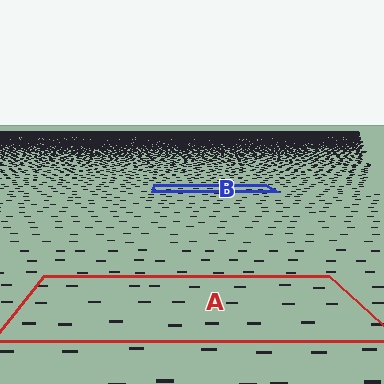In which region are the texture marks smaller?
The texture marks are smaller in region B, because it is farther away.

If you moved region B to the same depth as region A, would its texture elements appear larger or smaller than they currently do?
They would appear larger. At a closer depth, the same texture elements are projected at a bigger on-screen size.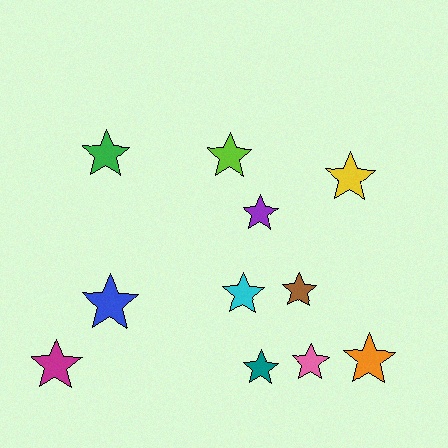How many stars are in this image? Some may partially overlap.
There are 11 stars.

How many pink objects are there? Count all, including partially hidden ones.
There is 1 pink object.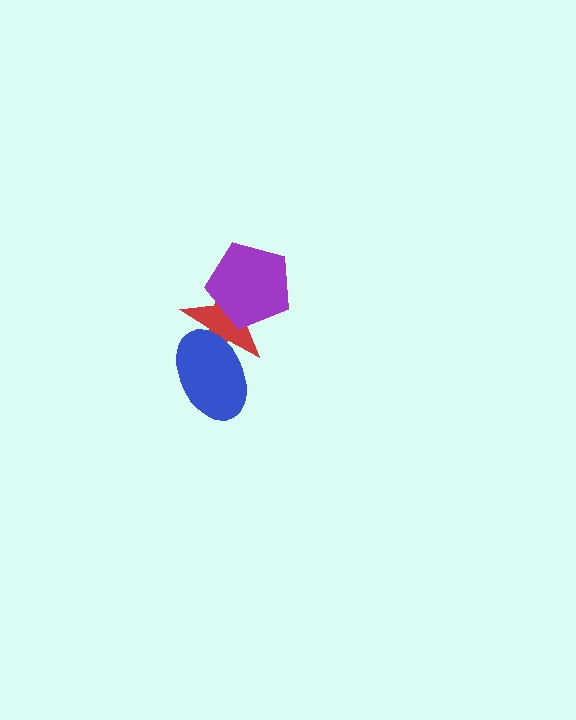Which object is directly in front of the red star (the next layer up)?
The purple pentagon is directly in front of the red star.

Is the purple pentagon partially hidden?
No, no other shape covers it.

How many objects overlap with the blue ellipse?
1 object overlaps with the blue ellipse.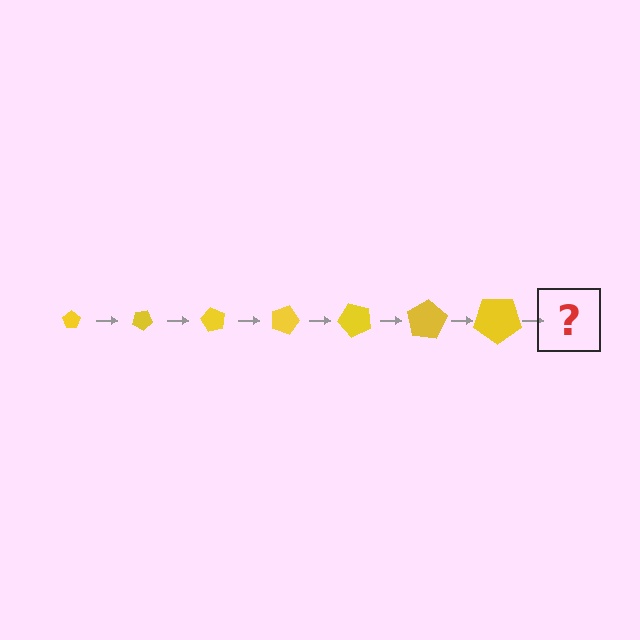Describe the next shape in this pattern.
It should be a pentagon, larger than the previous one and rotated 210 degrees from the start.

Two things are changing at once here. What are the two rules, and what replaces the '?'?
The two rules are that the pentagon grows larger each step and it rotates 30 degrees each step. The '?' should be a pentagon, larger than the previous one and rotated 210 degrees from the start.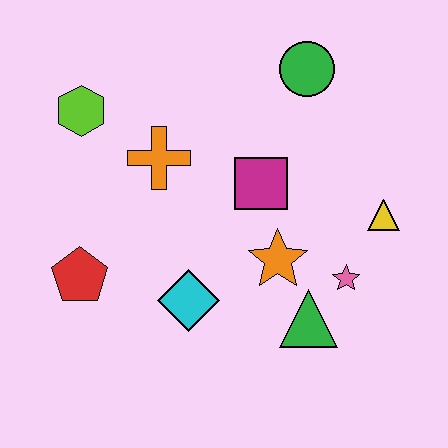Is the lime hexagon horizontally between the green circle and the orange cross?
No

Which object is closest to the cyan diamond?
The orange star is closest to the cyan diamond.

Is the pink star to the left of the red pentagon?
No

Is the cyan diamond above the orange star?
No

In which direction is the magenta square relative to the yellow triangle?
The magenta square is to the left of the yellow triangle.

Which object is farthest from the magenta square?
The red pentagon is farthest from the magenta square.